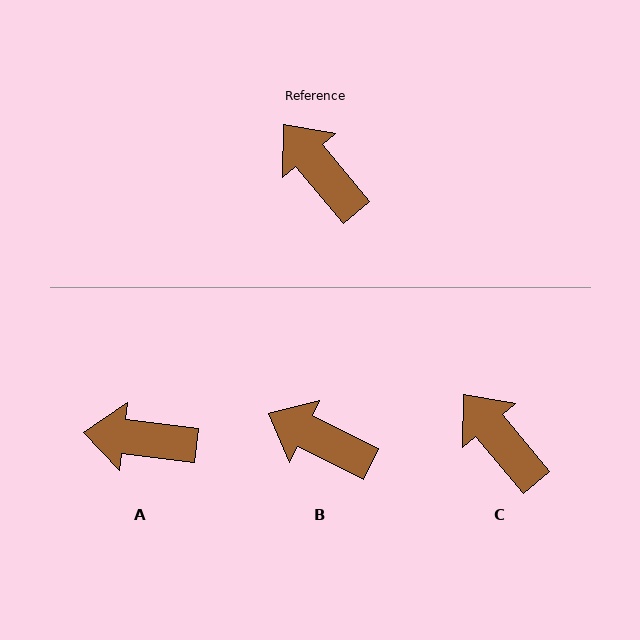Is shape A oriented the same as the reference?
No, it is off by about 44 degrees.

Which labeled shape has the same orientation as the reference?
C.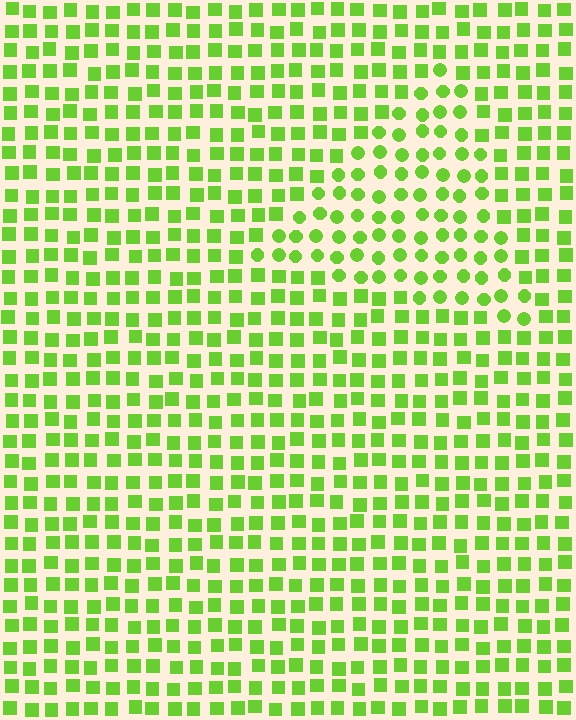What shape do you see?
I see a triangle.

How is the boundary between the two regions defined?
The boundary is defined by a change in element shape: circles inside vs. squares outside. All elements share the same color and spacing.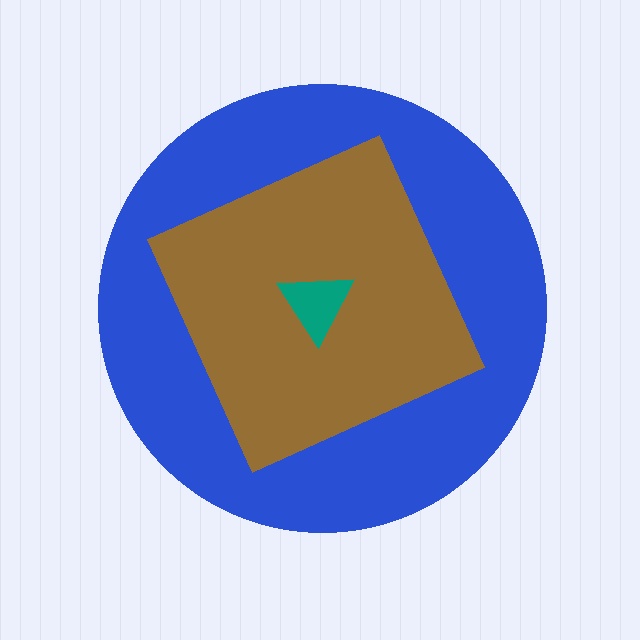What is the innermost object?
The teal triangle.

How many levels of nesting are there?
3.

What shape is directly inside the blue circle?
The brown diamond.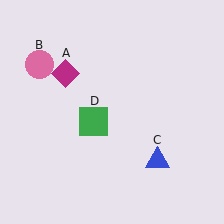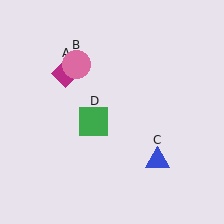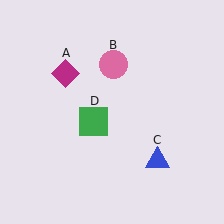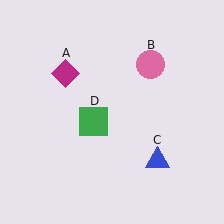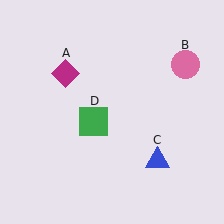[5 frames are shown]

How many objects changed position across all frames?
1 object changed position: pink circle (object B).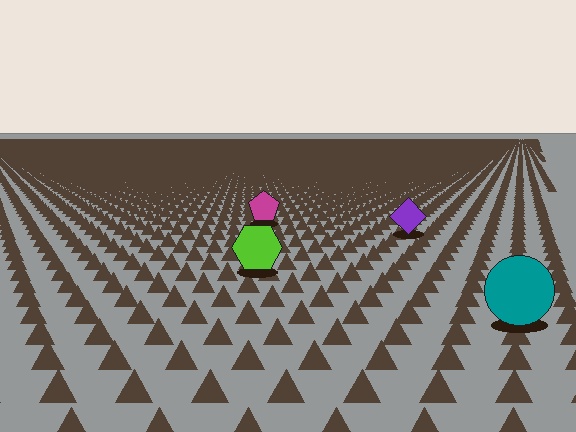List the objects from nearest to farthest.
From nearest to farthest: the teal circle, the lime hexagon, the purple diamond, the magenta pentagon.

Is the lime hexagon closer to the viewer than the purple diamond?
Yes. The lime hexagon is closer — you can tell from the texture gradient: the ground texture is coarser near it.